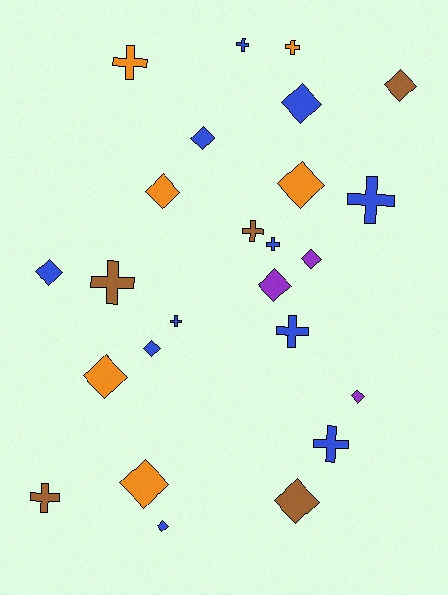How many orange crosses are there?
There are 2 orange crosses.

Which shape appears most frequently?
Diamond, with 14 objects.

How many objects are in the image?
There are 25 objects.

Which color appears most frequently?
Blue, with 11 objects.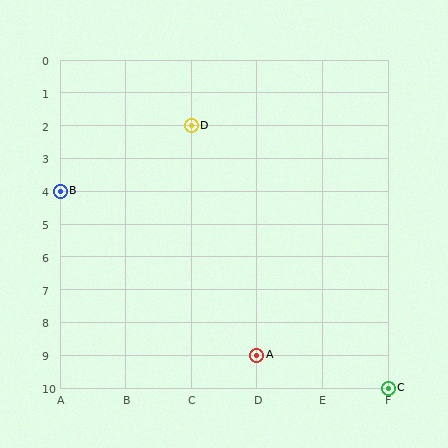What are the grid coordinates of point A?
Point A is at grid coordinates (D, 9).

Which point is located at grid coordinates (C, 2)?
Point D is at (C, 2).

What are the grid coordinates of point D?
Point D is at grid coordinates (C, 2).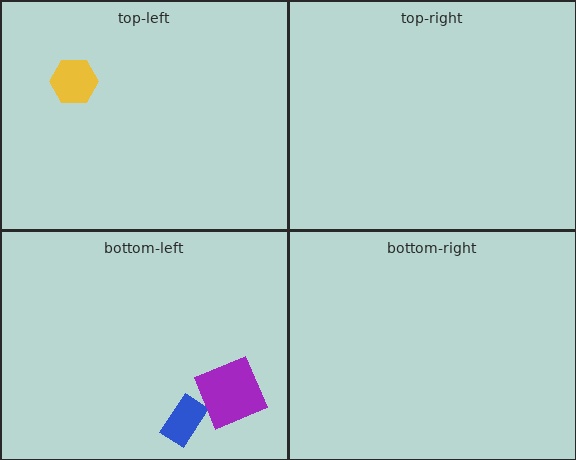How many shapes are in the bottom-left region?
2.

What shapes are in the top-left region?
The yellow hexagon.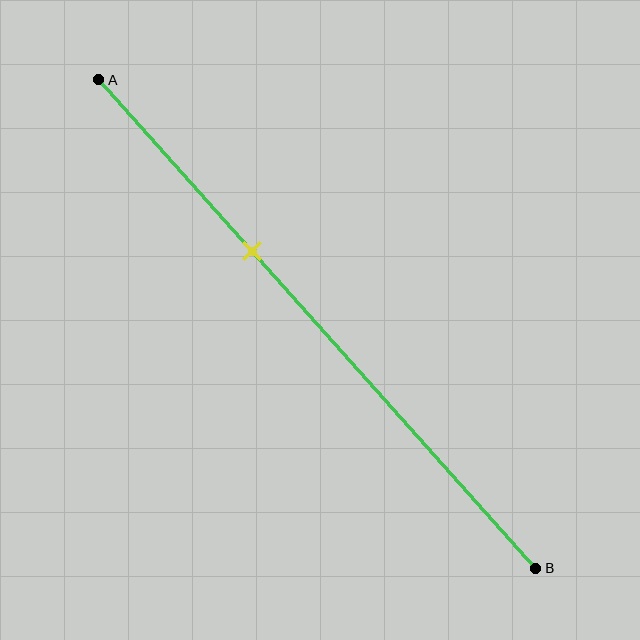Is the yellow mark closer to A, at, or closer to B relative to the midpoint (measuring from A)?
The yellow mark is closer to point A than the midpoint of segment AB.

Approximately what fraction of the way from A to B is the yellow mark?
The yellow mark is approximately 35% of the way from A to B.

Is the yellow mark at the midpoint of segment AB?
No, the mark is at about 35% from A, not at the 50% midpoint.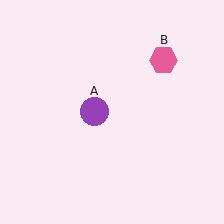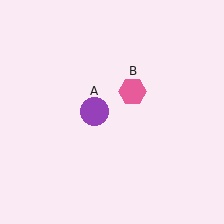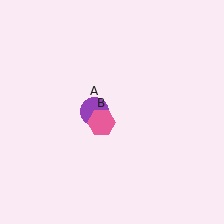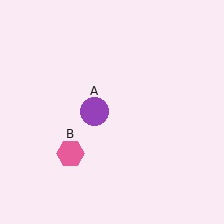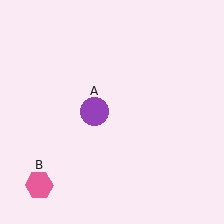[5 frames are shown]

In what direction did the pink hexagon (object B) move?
The pink hexagon (object B) moved down and to the left.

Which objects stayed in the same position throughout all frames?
Purple circle (object A) remained stationary.